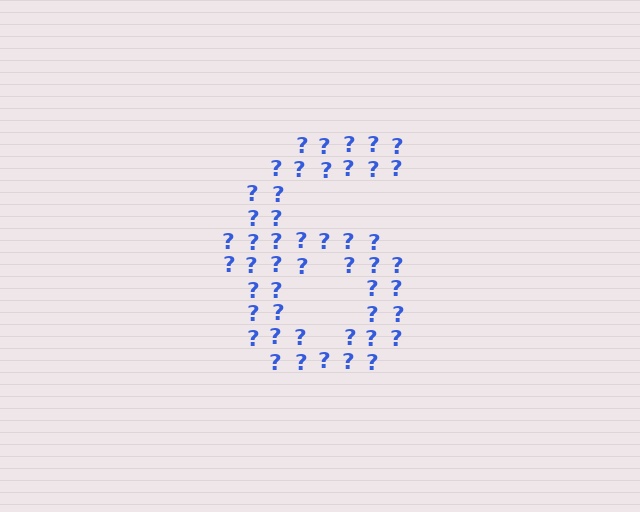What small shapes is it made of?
It is made of small question marks.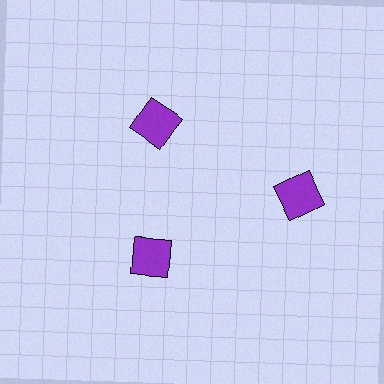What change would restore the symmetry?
The symmetry would be restored by moving it inward, back onto the ring so that all 3 squares sit at equal angles and equal distance from the center.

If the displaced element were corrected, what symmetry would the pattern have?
It would have 3-fold rotational symmetry — the pattern would map onto itself every 120 degrees.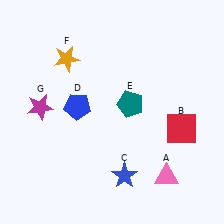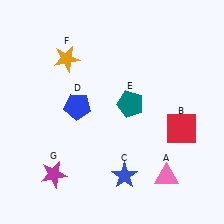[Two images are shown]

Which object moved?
The magenta star (G) moved down.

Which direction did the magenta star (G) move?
The magenta star (G) moved down.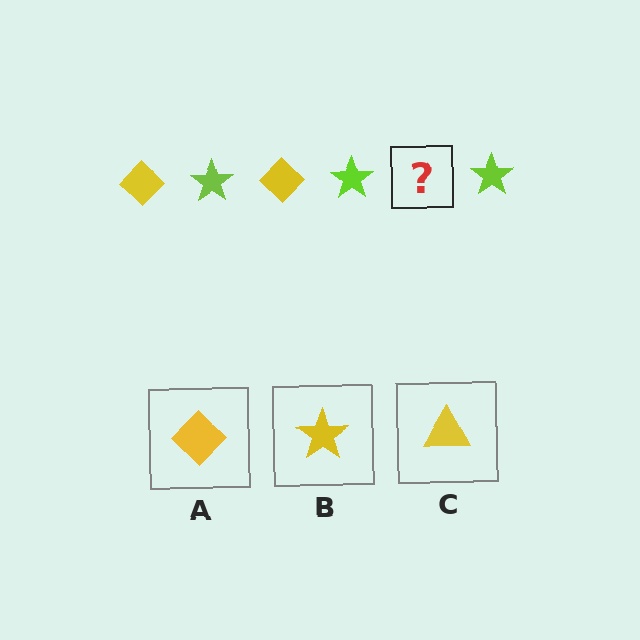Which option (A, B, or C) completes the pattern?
A.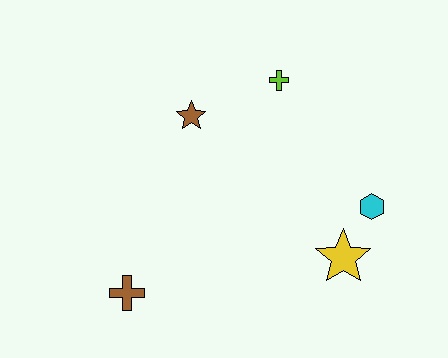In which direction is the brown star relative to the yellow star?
The brown star is to the left of the yellow star.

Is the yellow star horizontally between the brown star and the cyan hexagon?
Yes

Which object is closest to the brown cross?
The brown star is closest to the brown cross.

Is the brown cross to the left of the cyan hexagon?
Yes